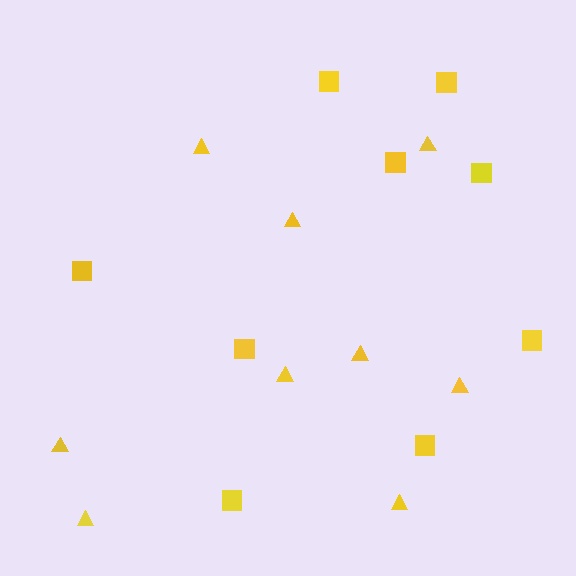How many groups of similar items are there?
There are 2 groups: one group of triangles (9) and one group of squares (9).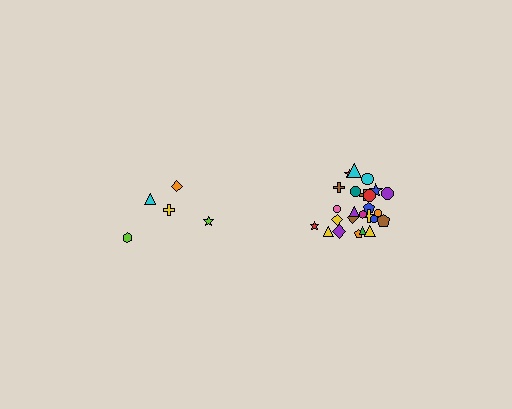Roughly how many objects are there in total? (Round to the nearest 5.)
Roughly 30 objects in total.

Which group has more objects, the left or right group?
The right group.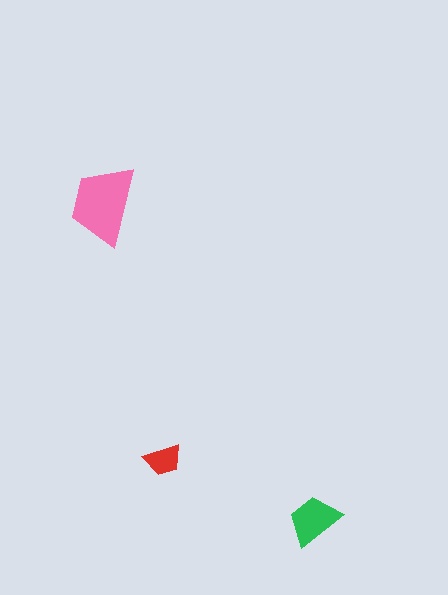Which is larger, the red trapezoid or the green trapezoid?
The green one.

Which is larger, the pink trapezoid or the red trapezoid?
The pink one.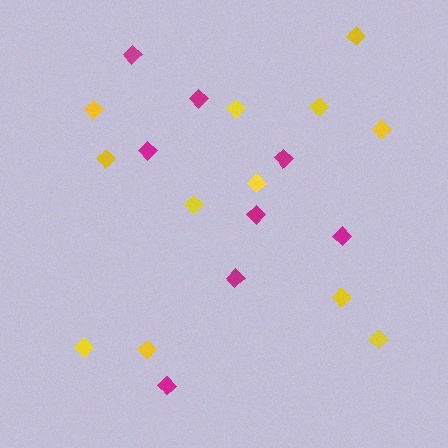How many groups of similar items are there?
There are 2 groups: one group of magenta diamonds (8) and one group of yellow diamonds (12).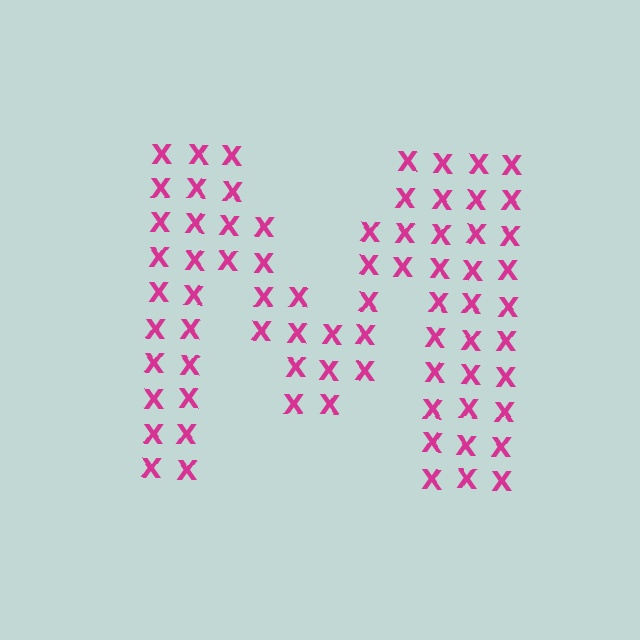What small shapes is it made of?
It is made of small letter X's.